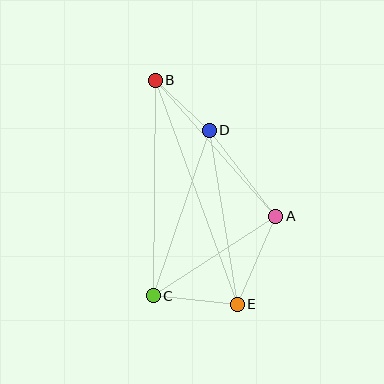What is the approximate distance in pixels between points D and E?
The distance between D and E is approximately 176 pixels.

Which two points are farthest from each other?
Points B and E are farthest from each other.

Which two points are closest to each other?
Points B and D are closest to each other.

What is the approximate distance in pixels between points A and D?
The distance between A and D is approximately 109 pixels.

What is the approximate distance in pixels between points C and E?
The distance between C and E is approximately 84 pixels.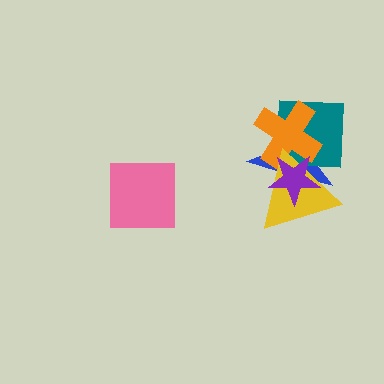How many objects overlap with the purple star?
4 objects overlap with the purple star.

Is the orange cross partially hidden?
Yes, it is partially covered by another shape.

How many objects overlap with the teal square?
4 objects overlap with the teal square.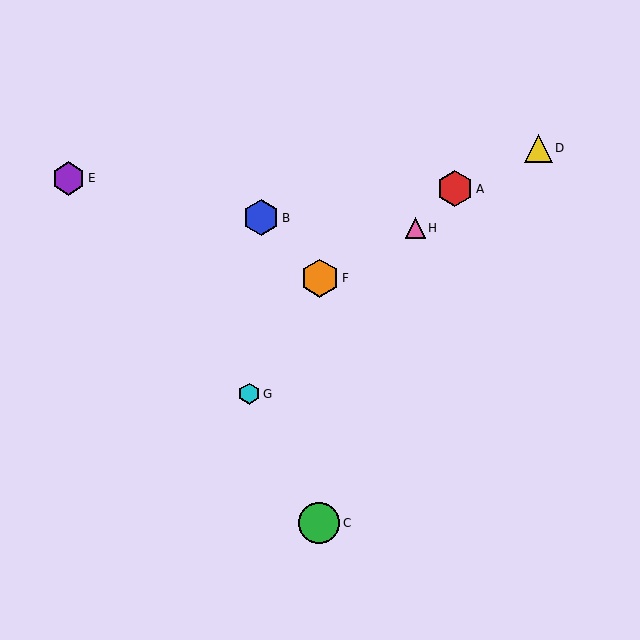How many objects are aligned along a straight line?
3 objects (A, G, H) are aligned along a straight line.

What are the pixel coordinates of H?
Object H is at (415, 228).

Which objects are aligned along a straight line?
Objects A, G, H are aligned along a straight line.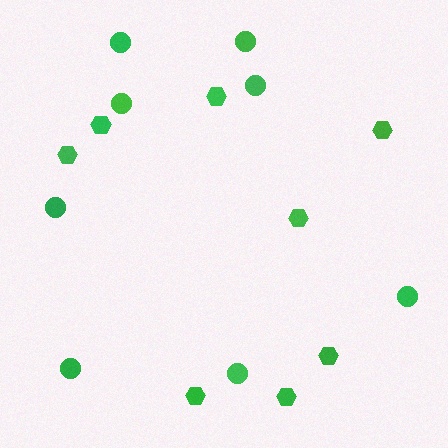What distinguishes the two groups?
There are 2 groups: one group of circles (8) and one group of hexagons (8).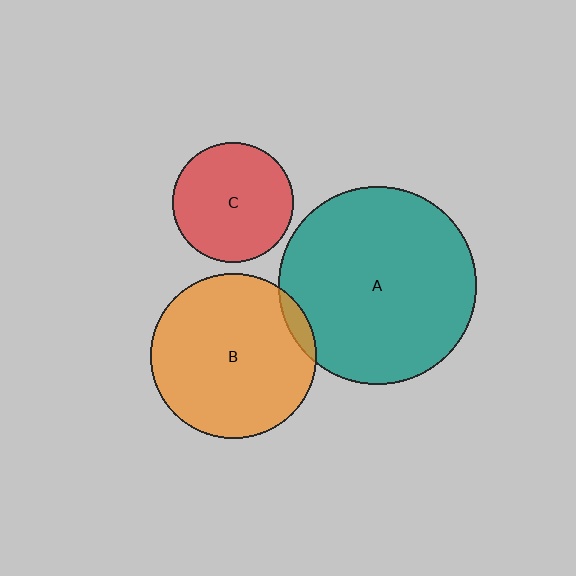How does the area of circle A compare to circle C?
Approximately 2.7 times.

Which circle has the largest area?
Circle A (teal).